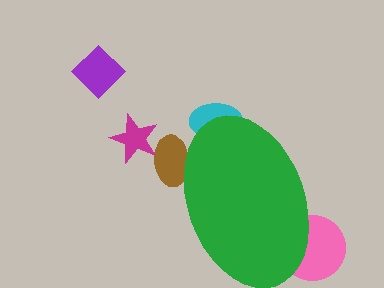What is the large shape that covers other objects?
A green ellipse.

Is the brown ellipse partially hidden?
Yes, the brown ellipse is partially hidden behind the green ellipse.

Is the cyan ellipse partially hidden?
Yes, the cyan ellipse is partially hidden behind the green ellipse.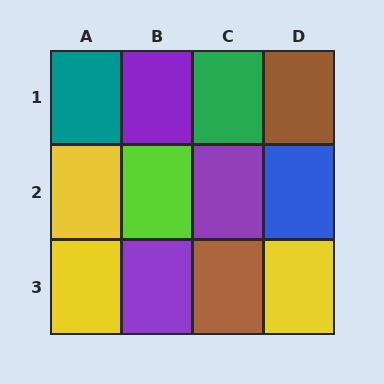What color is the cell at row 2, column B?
Lime.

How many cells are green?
1 cell is green.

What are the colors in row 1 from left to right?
Teal, purple, green, brown.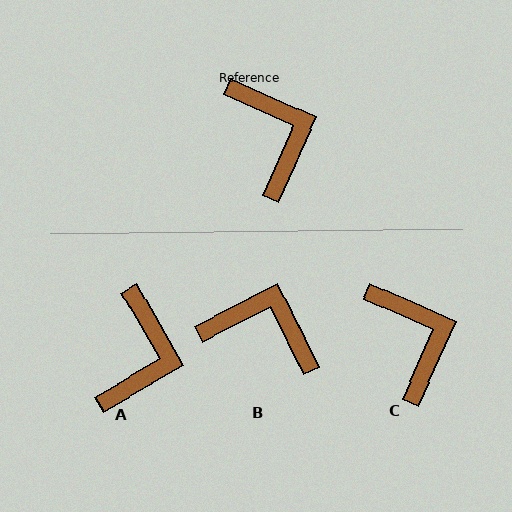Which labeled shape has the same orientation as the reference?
C.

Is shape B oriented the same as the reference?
No, it is off by about 50 degrees.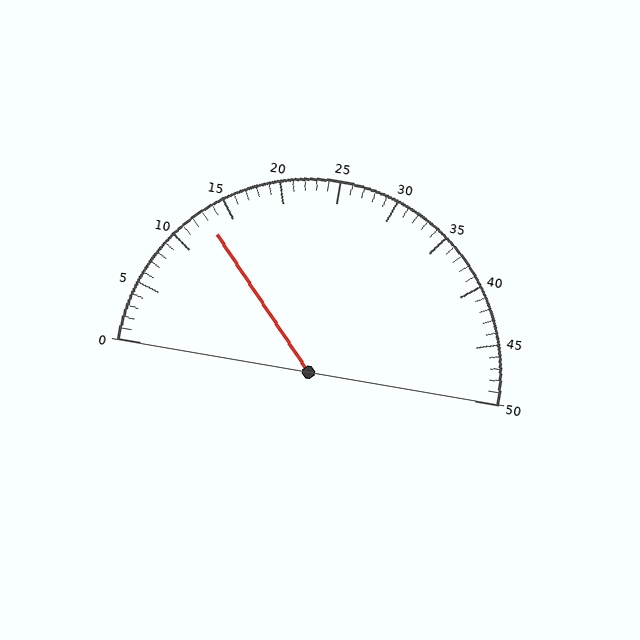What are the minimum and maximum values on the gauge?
The gauge ranges from 0 to 50.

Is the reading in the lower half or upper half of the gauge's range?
The reading is in the lower half of the range (0 to 50).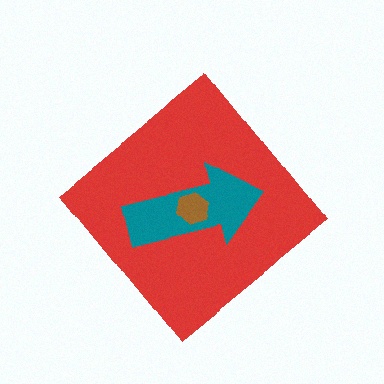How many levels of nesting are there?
3.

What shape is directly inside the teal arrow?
The brown hexagon.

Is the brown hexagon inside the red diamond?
Yes.